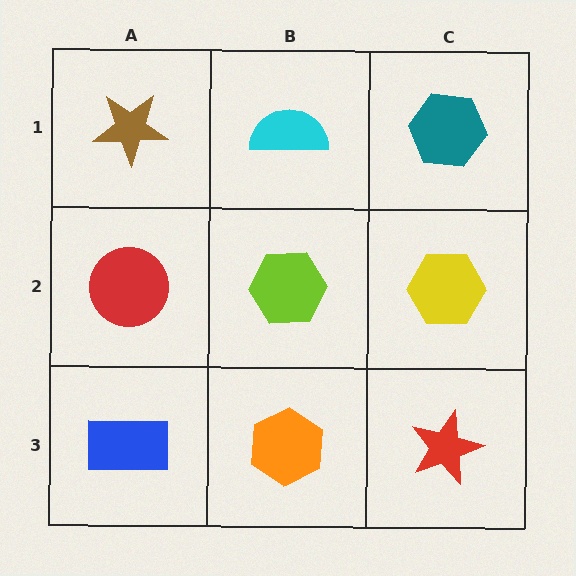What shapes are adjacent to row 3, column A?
A red circle (row 2, column A), an orange hexagon (row 3, column B).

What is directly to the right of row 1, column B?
A teal hexagon.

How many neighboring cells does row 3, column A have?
2.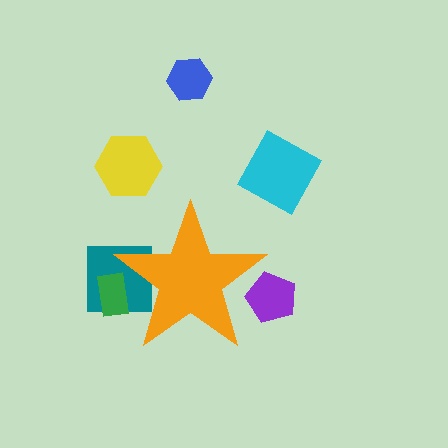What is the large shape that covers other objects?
An orange star.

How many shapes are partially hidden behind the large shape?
3 shapes are partially hidden.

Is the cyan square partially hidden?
No, the cyan square is fully visible.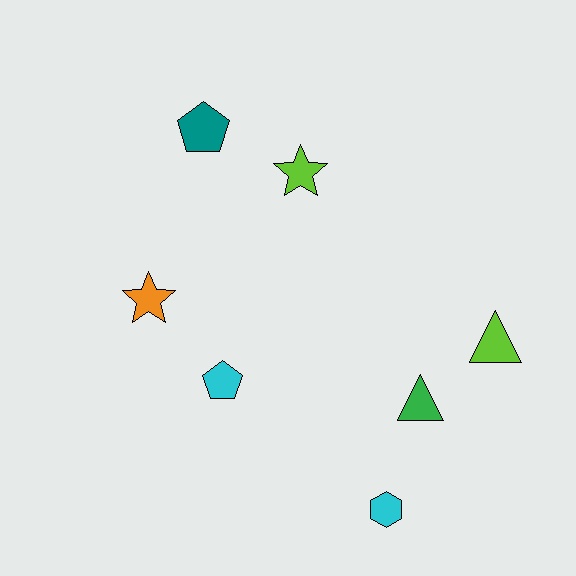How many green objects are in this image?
There is 1 green object.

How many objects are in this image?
There are 7 objects.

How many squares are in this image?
There are no squares.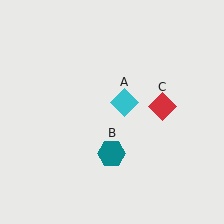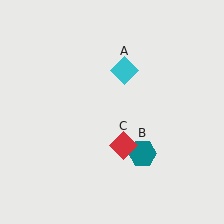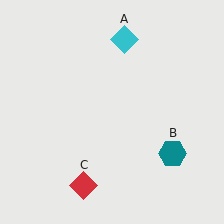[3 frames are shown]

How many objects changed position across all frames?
3 objects changed position: cyan diamond (object A), teal hexagon (object B), red diamond (object C).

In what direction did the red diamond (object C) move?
The red diamond (object C) moved down and to the left.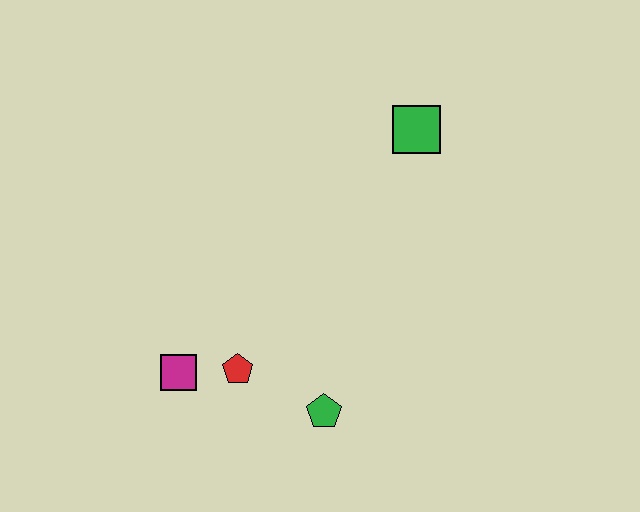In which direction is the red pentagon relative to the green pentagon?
The red pentagon is to the left of the green pentagon.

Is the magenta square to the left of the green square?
Yes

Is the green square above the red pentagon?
Yes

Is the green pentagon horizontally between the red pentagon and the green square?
Yes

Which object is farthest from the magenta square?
The green square is farthest from the magenta square.